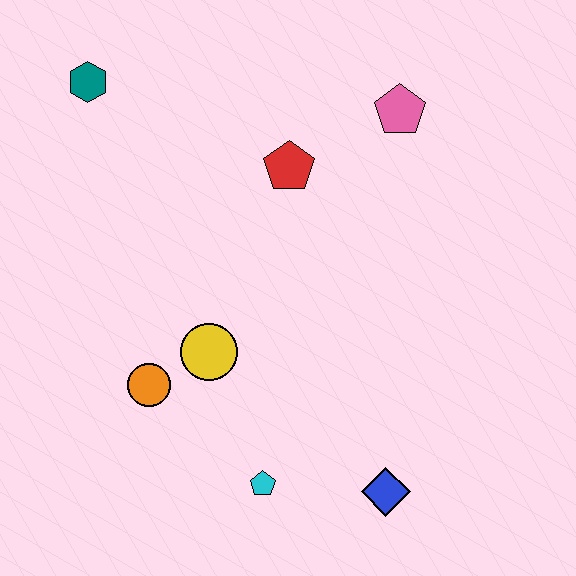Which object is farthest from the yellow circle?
The pink pentagon is farthest from the yellow circle.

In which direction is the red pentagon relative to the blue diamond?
The red pentagon is above the blue diamond.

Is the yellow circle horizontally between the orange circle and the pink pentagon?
Yes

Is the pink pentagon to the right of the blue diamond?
Yes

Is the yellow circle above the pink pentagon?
No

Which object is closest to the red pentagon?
The pink pentagon is closest to the red pentagon.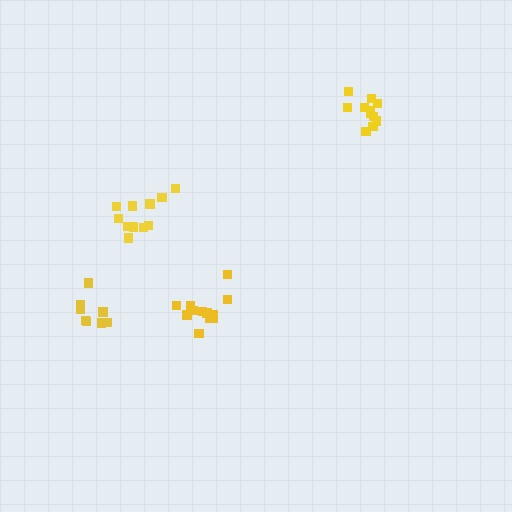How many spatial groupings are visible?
There are 4 spatial groupings.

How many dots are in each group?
Group 1: 11 dots, Group 2: 8 dots, Group 3: 13 dots, Group 4: 11 dots (43 total).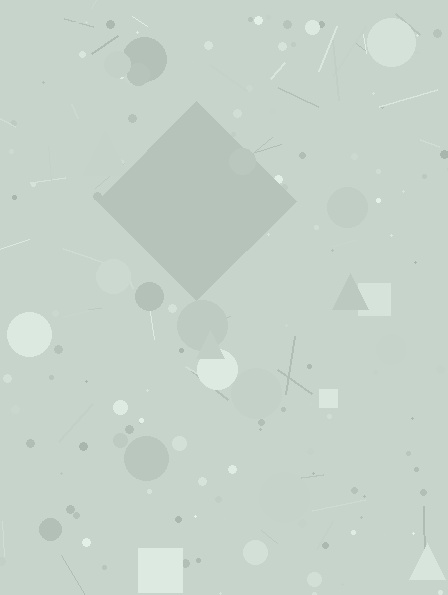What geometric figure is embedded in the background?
A diamond is embedded in the background.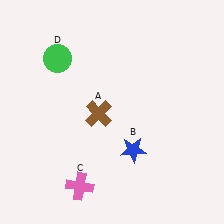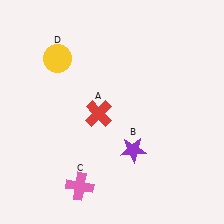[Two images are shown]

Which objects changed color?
A changed from brown to red. B changed from blue to purple. D changed from green to yellow.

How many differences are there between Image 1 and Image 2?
There are 3 differences between the two images.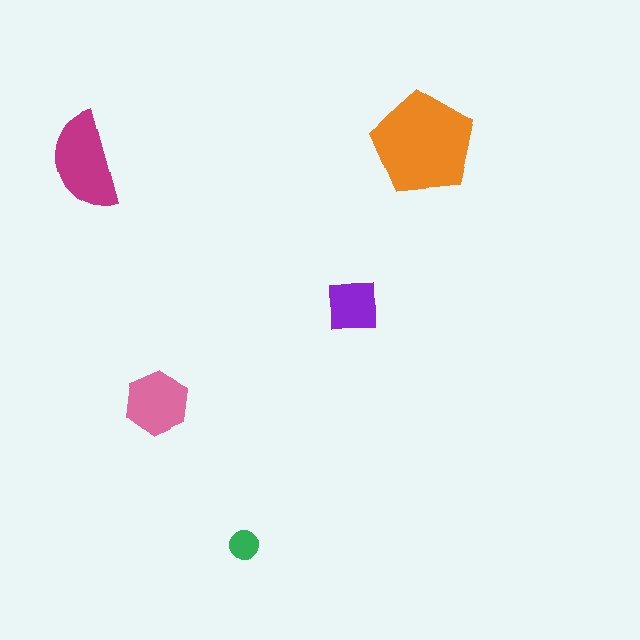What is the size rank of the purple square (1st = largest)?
4th.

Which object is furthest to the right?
The orange pentagon is rightmost.